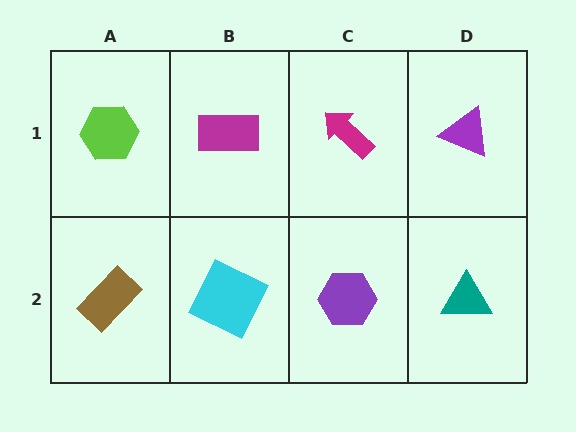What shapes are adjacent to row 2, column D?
A purple triangle (row 1, column D), a purple hexagon (row 2, column C).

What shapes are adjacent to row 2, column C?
A magenta arrow (row 1, column C), a cyan square (row 2, column B), a teal triangle (row 2, column D).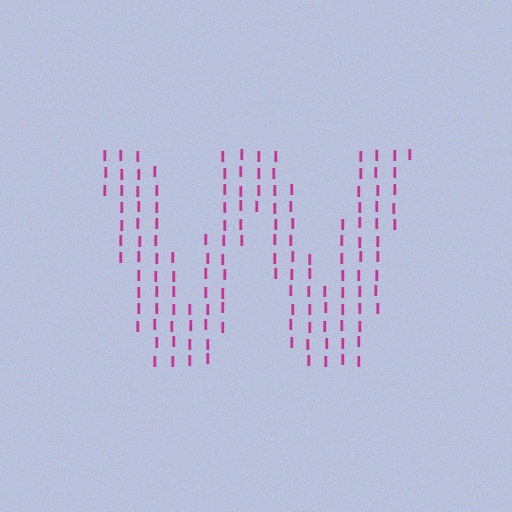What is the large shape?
The large shape is the letter W.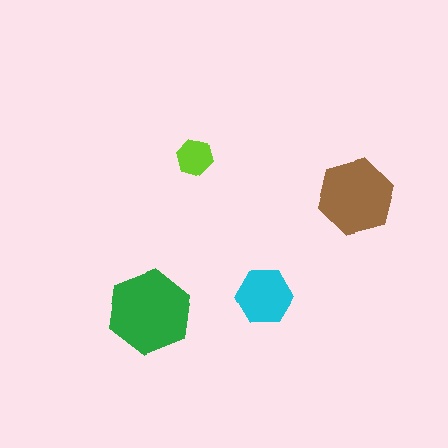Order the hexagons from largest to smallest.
the green one, the brown one, the cyan one, the lime one.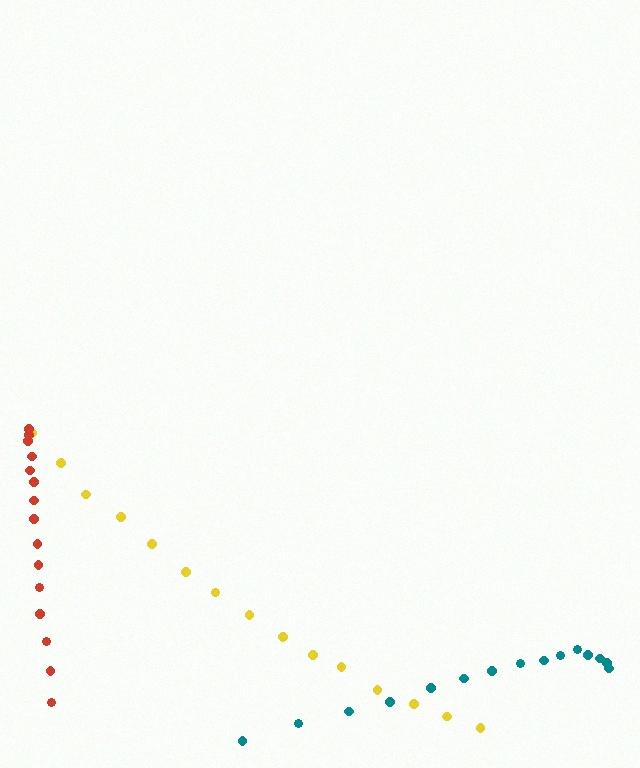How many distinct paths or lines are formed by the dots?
There are 3 distinct paths.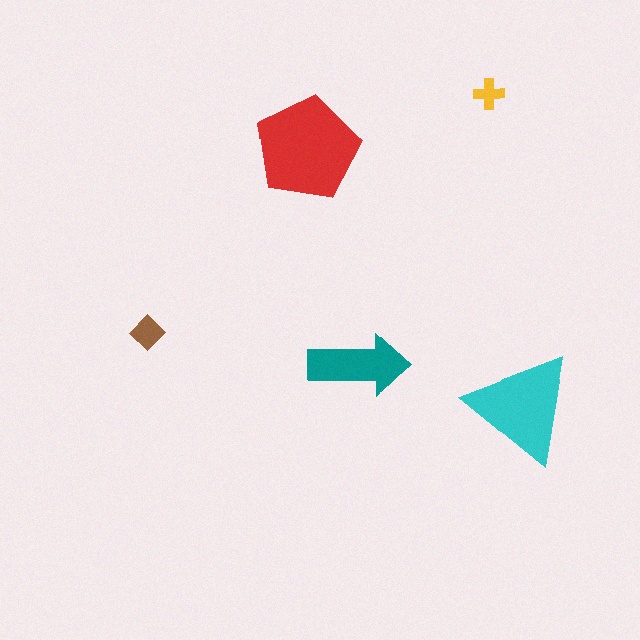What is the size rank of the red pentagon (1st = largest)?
1st.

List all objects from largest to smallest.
The red pentagon, the cyan triangle, the teal arrow, the brown diamond, the yellow cross.